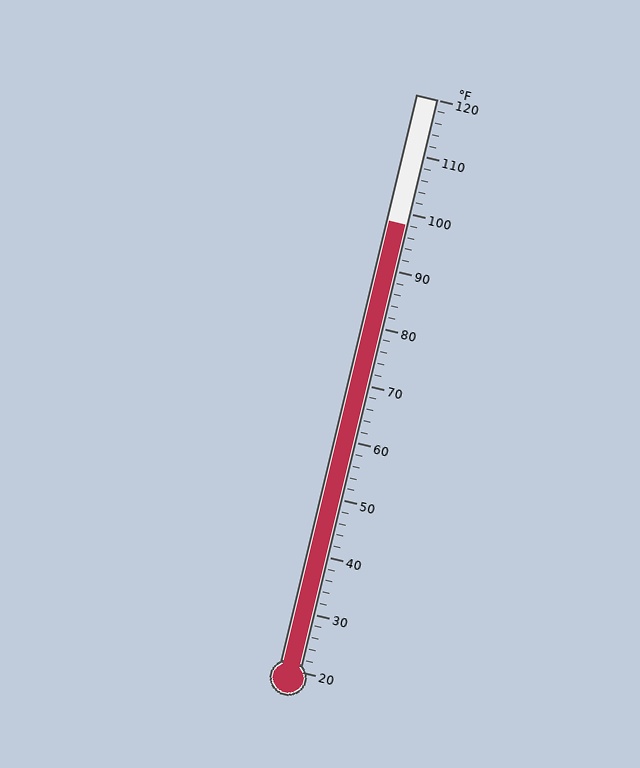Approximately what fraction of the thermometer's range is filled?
The thermometer is filled to approximately 80% of its range.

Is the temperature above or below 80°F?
The temperature is above 80°F.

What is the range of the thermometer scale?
The thermometer scale ranges from 20°F to 120°F.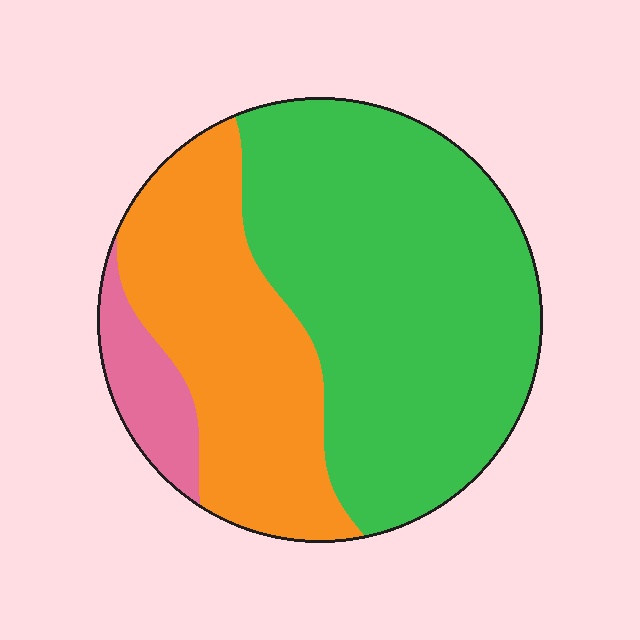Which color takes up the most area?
Green, at roughly 60%.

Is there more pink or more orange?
Orange.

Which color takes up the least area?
Pink, at roughly 10%.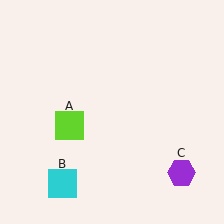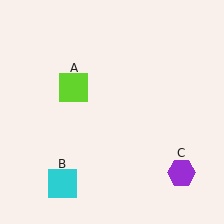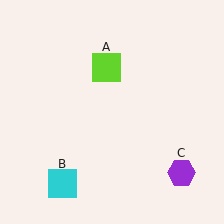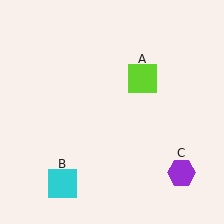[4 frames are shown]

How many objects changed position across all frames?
1 object changed position: lime square (object A).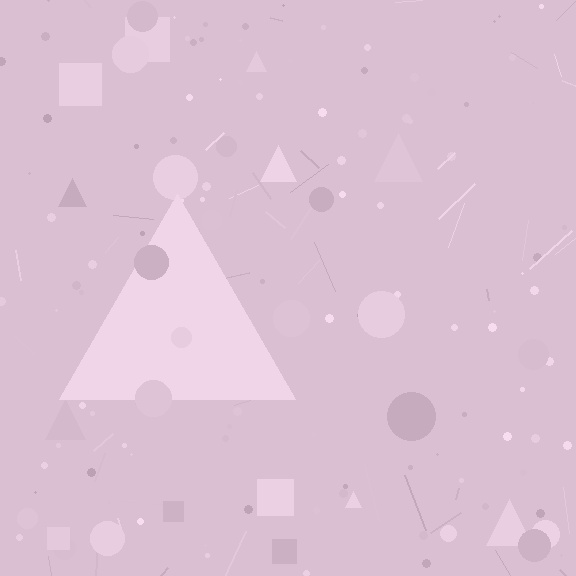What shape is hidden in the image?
A triangle is hidden in the image.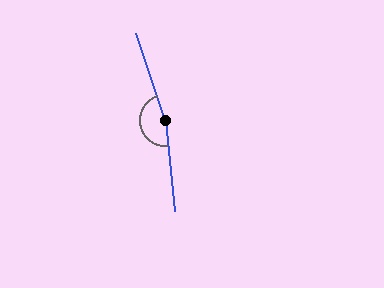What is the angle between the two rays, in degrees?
Approximately 168 degrees.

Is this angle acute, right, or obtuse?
It is obtuse.